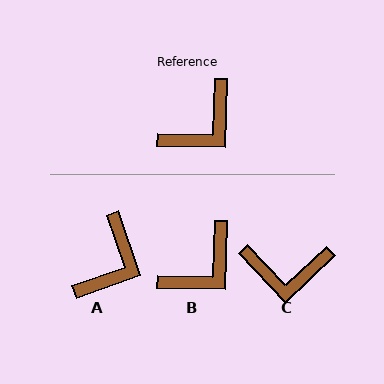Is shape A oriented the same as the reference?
No, it is off by about 20 degrees.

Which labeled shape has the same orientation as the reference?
B.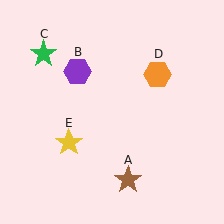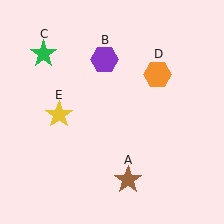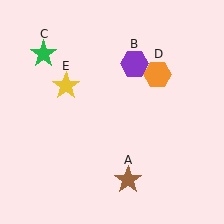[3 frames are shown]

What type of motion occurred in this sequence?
The purple hexagon (object B), yellow star (object E) rotated clockwise around the center of the scene.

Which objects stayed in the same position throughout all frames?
Brown star (object A) and green star (object C) and orange hexagon (object D) remained stationary.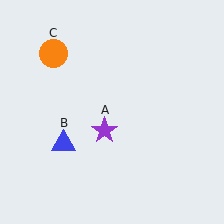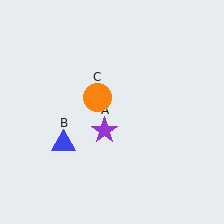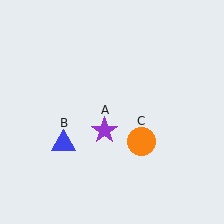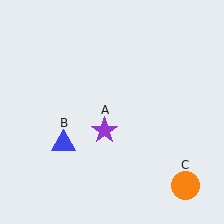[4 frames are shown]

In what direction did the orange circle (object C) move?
The orange circle (object C) moved down and to the right.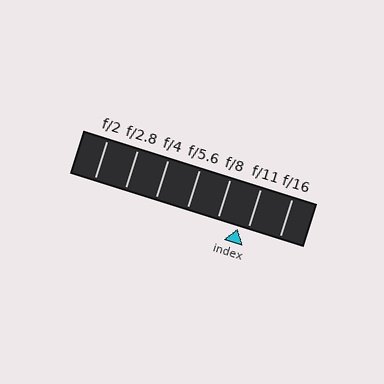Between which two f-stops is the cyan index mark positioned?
The index mark is between f/8 and f/11.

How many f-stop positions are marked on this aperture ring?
There are 7 f-stop positions marked.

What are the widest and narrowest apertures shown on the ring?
The widest aperture shown is f/2 and the narrowest is f/16.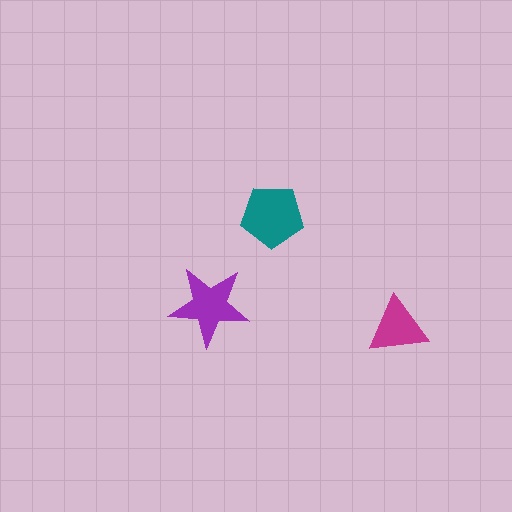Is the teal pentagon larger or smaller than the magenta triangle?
Larger.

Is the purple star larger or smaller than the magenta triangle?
Larger.